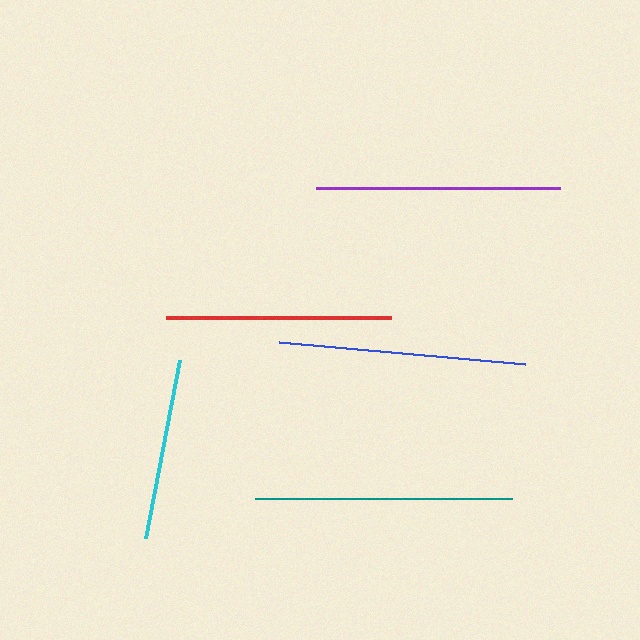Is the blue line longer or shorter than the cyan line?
The blue line is longer than the cyan line.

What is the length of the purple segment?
The purple segment is approximately 244 pixels long.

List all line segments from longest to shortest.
From longest to shortest: teal, blue, purple, red, cyan.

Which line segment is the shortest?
The cyan line is the shortest at approximately 181 pixels.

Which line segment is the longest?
The teal line is the longest at approximately 257 pixels.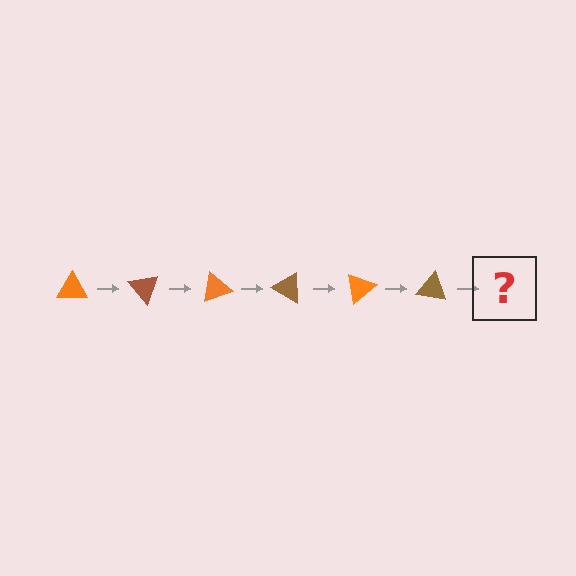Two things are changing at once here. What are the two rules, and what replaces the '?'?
The two rules are that it rotates 50 degrees each step and the color cycles through orange and brown. The '?' should be an orange triangle, rotated 300 degrees from the start.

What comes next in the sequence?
The next element should be an orange triangle, rotated 300 degrees from the start.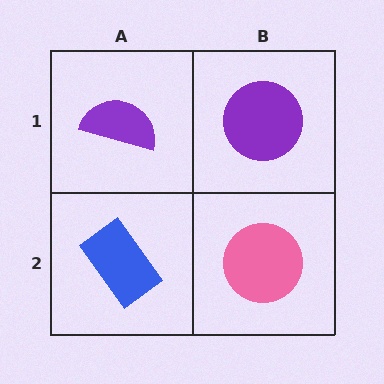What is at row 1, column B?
A purple circle.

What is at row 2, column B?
A pink circle.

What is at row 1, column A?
A purple semicircle.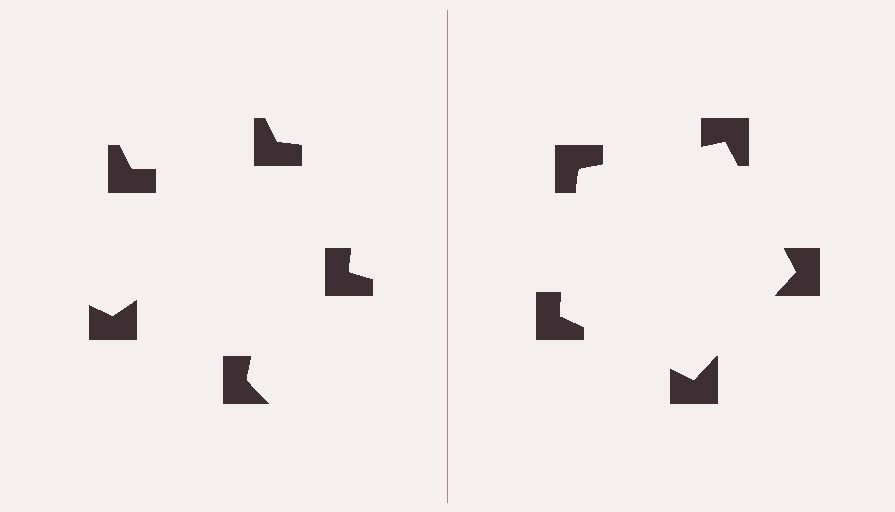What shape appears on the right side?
An illusory pentagon.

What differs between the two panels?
The notched squares are positioned identically on both sides; only the wedge orientations differ. On the right they align to a pentagon; on the left they are misaligned.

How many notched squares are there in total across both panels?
10 — 5 on each side.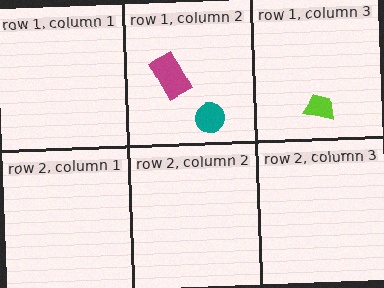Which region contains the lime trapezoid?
The row 1, column 3 region.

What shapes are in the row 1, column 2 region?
The magenta rectangle, the teal circle.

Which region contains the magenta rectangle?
The row 1, column 2 region.